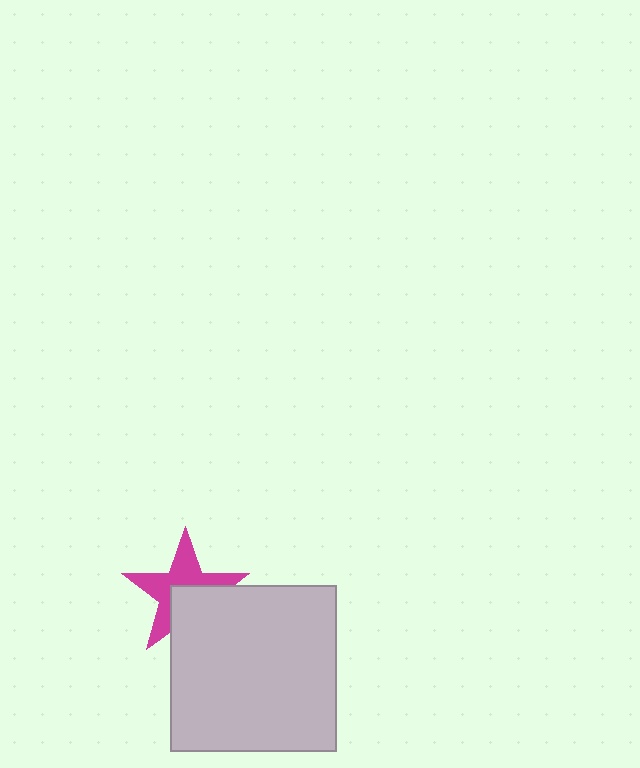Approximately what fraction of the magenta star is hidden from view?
Roughly 43% of the magenta star is hidden behind the light gray square.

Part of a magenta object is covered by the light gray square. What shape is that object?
It is a star.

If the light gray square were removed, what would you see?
You would see the complete magenta star.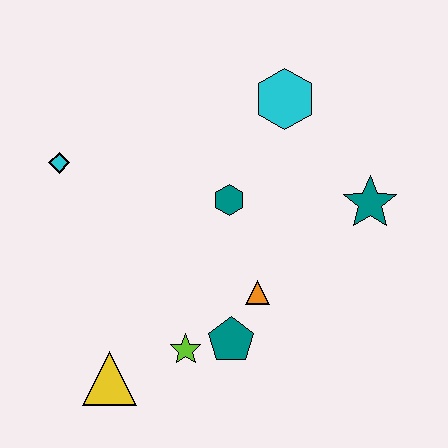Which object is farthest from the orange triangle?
The cyan diamond is farthest from the orange triangle.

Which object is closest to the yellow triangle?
The lime star is closest to the yellow triangle.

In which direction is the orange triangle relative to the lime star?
The orange triangle is to the right of the lime star.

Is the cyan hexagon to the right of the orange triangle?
Yes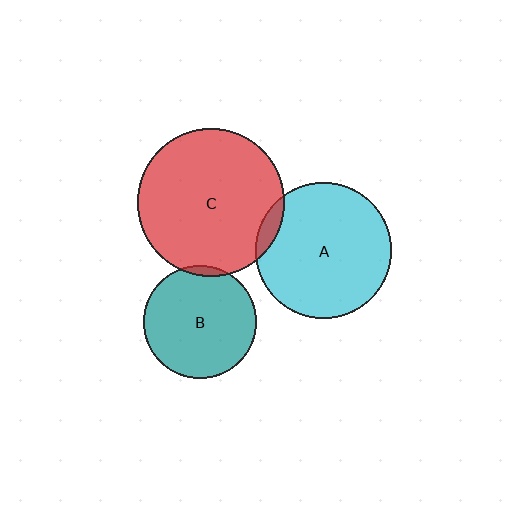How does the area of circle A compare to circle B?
Approximately 1.4 times.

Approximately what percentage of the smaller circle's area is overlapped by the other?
Approximately 5%.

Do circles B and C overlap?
Yes.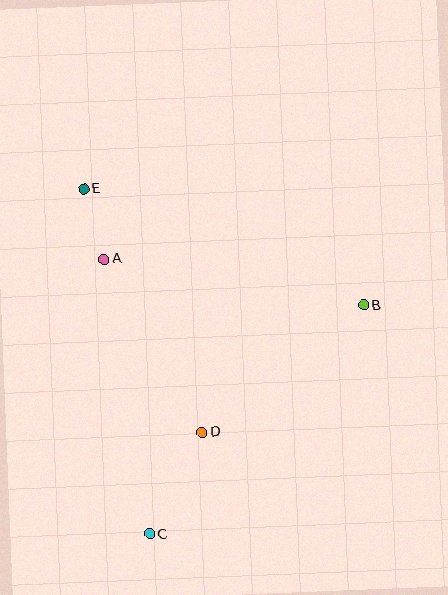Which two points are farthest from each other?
Points C and E are farthest from each other.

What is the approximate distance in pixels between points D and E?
The distance between D and E is approximately 271 pixels.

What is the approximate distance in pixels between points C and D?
The distance between C and D is approximately 115 pixels.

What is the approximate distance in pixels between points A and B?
The distance between A and B is approximately 264 pixels.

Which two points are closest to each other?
Points A and E are closest to each other.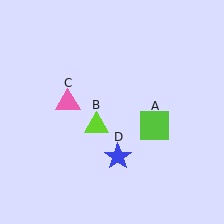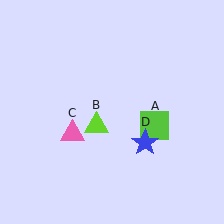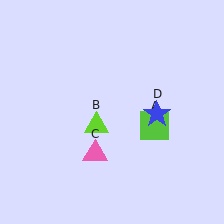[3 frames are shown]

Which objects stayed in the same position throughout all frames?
Lime square (object A) and lime triangle (object B) remained stationary.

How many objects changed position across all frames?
2 objects changed position: pink triangle (object C), blue star (object D).